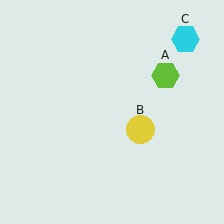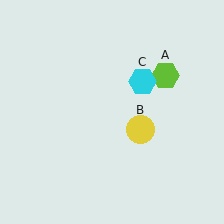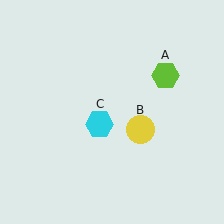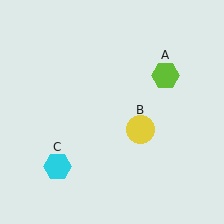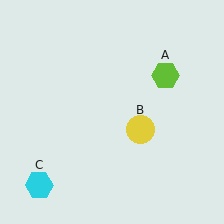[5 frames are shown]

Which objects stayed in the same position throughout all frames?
Lime hexagon (object A) and yellow circle (object B) remained stationary.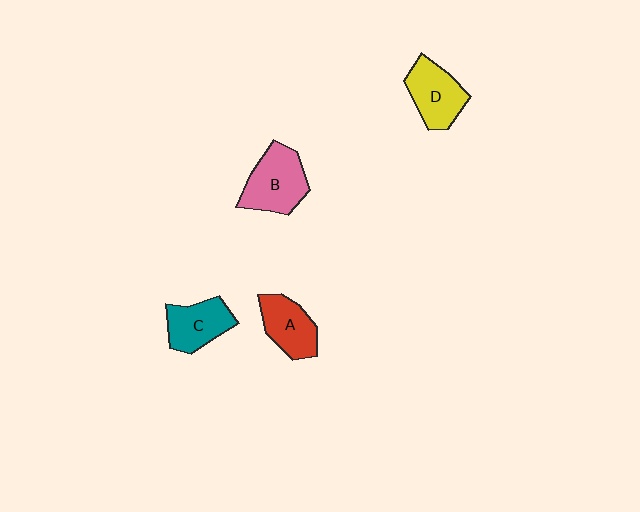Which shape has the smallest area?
Shape A (red).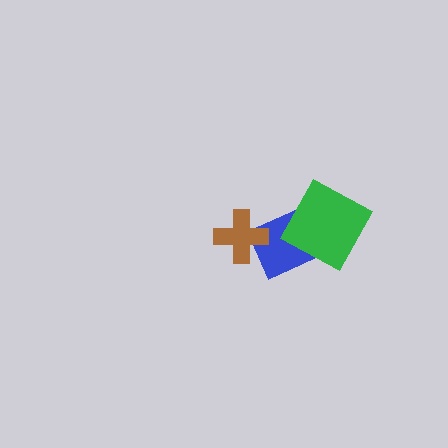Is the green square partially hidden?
No, no other shape covers it.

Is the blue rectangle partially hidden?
Yes, it is partially covered by another shape.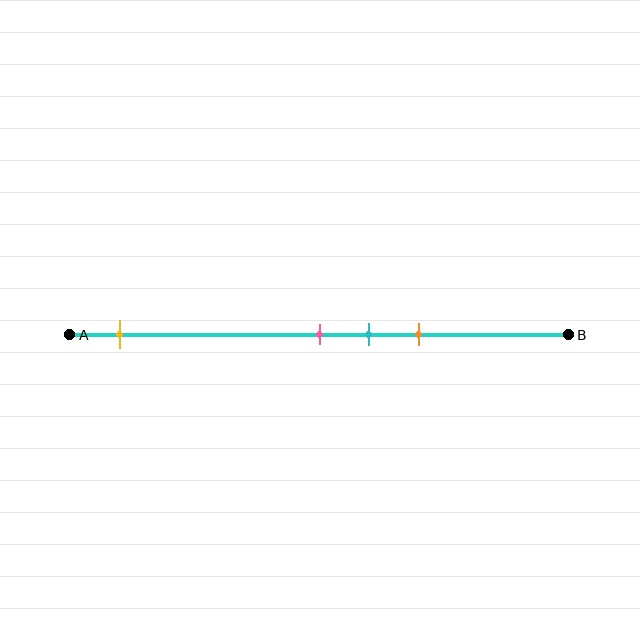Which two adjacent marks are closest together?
The pink and cyan marks are the closest adjacent pair.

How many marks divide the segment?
There are 4 marks dividing the segment.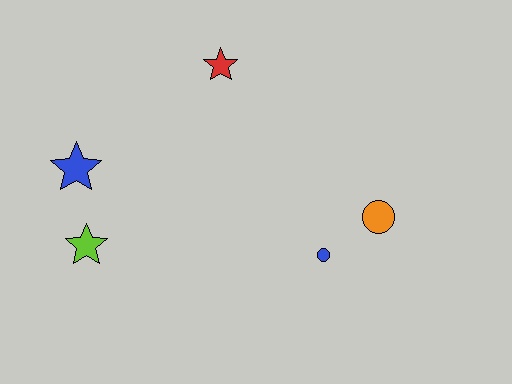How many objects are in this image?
There are 5 objects.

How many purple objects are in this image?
There are no purple objects.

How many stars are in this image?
There are 3 stars.